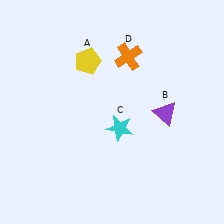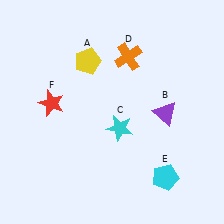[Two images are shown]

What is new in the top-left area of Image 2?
A red star (F) was added in the top-left area of Image 2.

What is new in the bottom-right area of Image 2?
A cyan pentagon (E) was added in the bottom-right area of Image 2.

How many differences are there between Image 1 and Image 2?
There are 2 differences between the two images.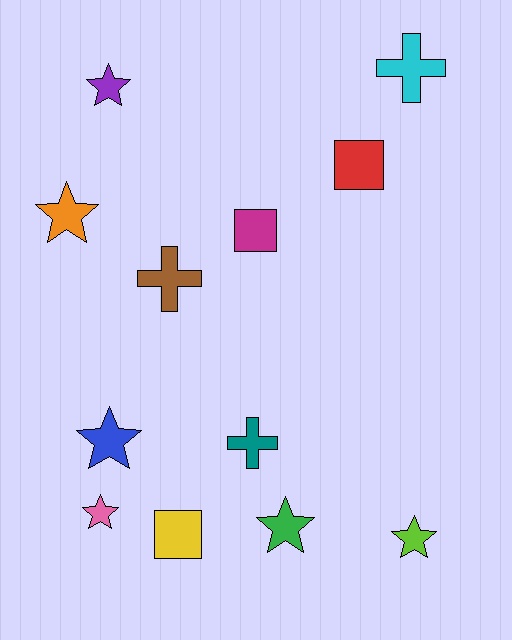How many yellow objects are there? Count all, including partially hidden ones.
There is 1 yellow object.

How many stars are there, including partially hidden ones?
There are 6 stars.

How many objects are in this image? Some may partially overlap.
There are 12 objects.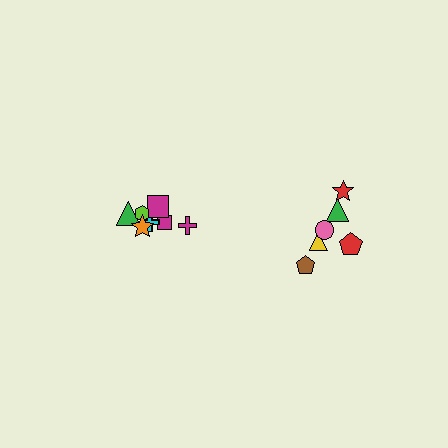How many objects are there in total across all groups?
There are 14 objects.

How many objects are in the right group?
There are 6 objects.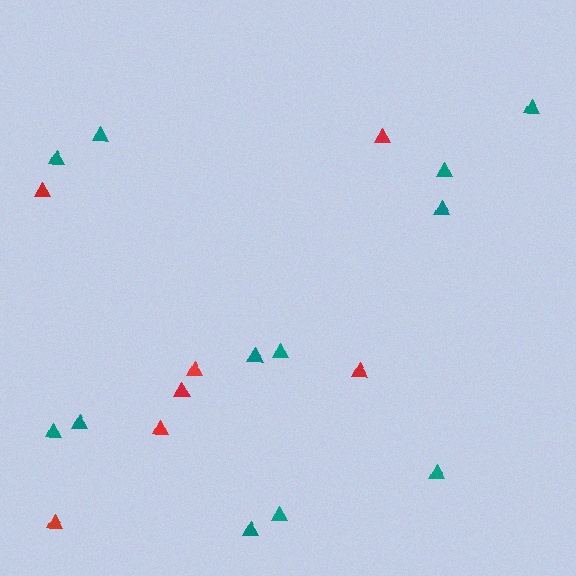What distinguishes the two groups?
There are 2 groups: one group of red triangles (7) and one group of teal triangles (12).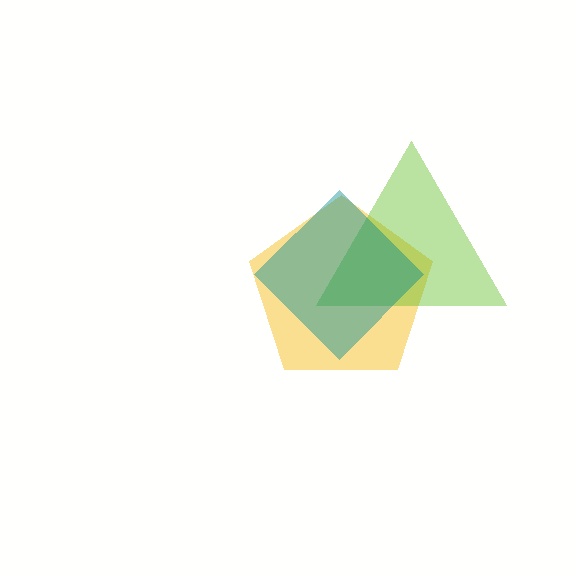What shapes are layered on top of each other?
The layered shapes are: a yellow pentagon, a lime triangle, a teal diamond.